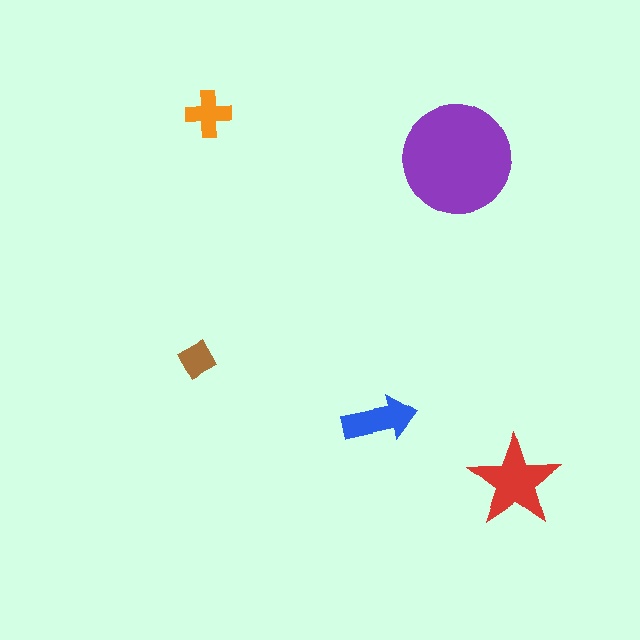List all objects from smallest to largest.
The brown diamond, the orange cross, the blue arrow, the red star, the purple circle.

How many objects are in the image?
There are 5 objects in the image.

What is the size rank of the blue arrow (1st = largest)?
3rd.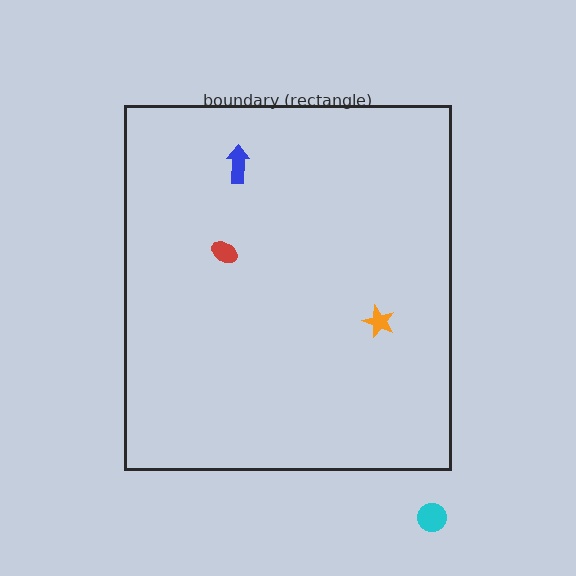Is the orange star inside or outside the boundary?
Inside.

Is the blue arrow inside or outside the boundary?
Inside.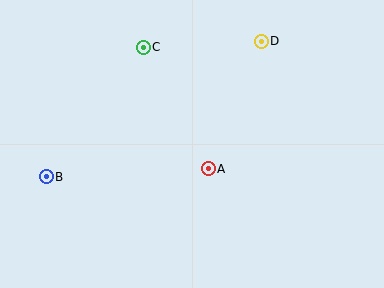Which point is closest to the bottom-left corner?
Point B is closest to the bottom-left corner.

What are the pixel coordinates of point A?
Point A is at (208, 169).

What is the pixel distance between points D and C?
The distance between D and C is 118 pixels.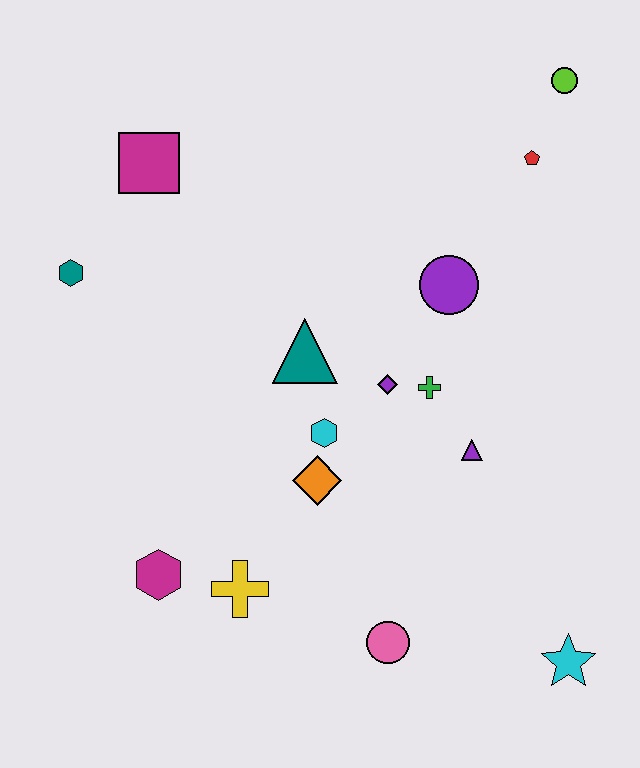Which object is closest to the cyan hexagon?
The orange diamond is closest to the cyan hexagon.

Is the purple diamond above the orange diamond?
Yes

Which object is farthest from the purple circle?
The magenta hexagon is farthest from the purple circle.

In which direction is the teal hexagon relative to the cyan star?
The teal hexagon is to the left of the cyan star.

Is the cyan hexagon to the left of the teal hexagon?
No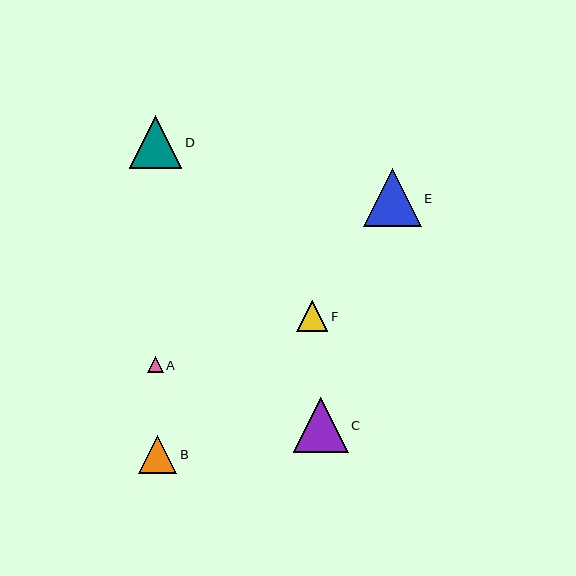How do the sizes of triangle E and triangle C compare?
Triangle E and triangle C are approximately the same size.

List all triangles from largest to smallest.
From largest to smallest: E, C, D, B, F, A.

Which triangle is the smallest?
Triangle A is the smallest with a size of approximately 16 pixels.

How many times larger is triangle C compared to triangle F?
Triangle C is approximately 1.8 times the size of triangle F.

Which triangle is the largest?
Triangle E is the largest with a size of approximately 58 pixels.